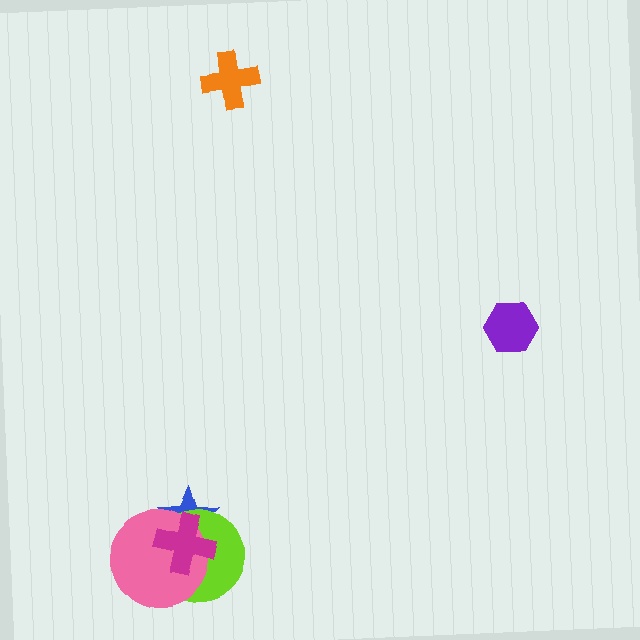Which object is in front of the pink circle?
The magenta cross is in front of the pink circle.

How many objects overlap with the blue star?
3 objects overlap with the blue star.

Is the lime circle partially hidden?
Yes, it is partially covered by another shape.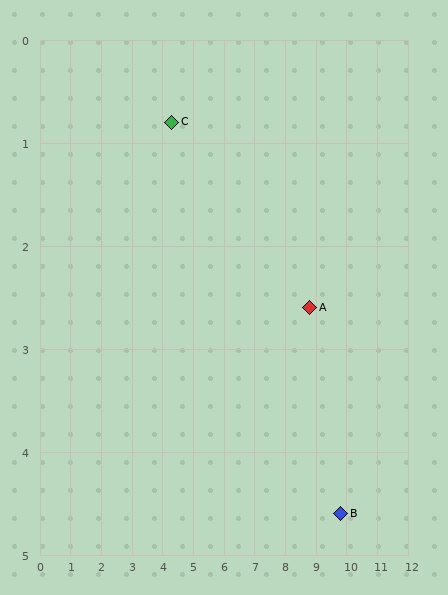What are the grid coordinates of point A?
Point A is at approximately (8.8, 2.6).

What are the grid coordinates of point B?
Point B is at approximately (9.8, 4.6).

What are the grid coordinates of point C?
Point C is at approximately (4.3, 0.8).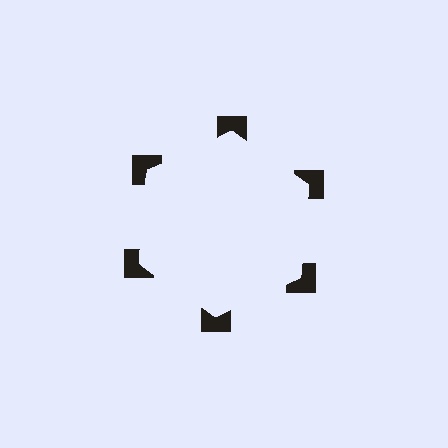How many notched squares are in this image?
There are 6 — one at each vertex of the illusory hexagon.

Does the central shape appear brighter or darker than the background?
It typically appears slightly brighter than the background, even though no actual brightness change is drawn.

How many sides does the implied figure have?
6 sides.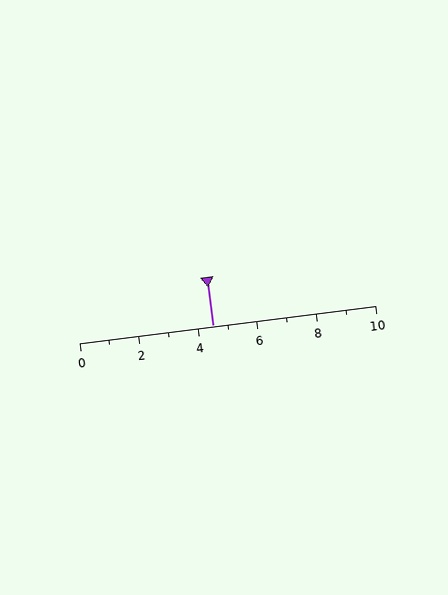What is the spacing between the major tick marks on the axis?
The major ticks are spaced 2 apart.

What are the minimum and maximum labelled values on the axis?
The axis runs from 0 to 10.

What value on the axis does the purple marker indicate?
The marker indicates approximately 4.5.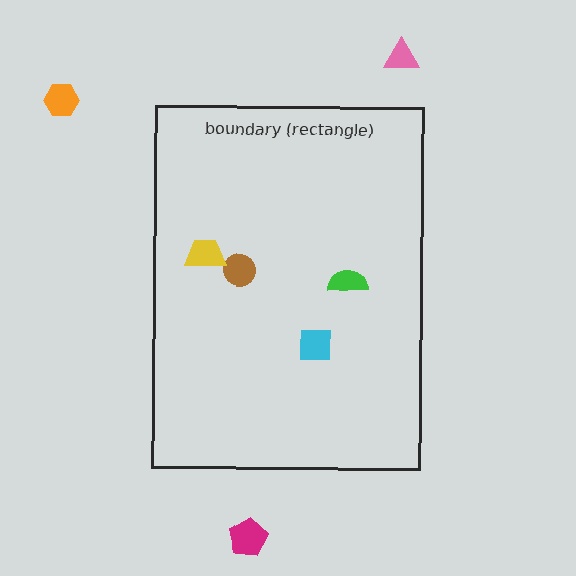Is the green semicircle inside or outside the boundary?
Inside.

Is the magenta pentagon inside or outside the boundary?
Outside.